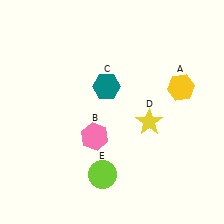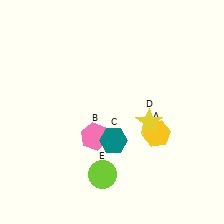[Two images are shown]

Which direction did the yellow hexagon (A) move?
The yellow hexagon (A) moved down.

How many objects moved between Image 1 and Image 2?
2 objects moved between the two images.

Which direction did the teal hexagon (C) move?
The teal hexagon (C) moved down.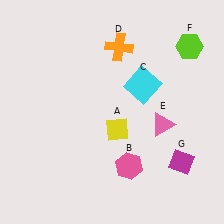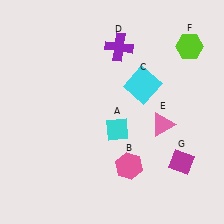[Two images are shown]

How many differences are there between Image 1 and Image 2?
There are 2 differences between the two images.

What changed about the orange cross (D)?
In Image 1, D is orange. In Image 2, it changed to purple.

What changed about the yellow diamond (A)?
In Image 1, A is yellow. In Image 2, it changed to cyan.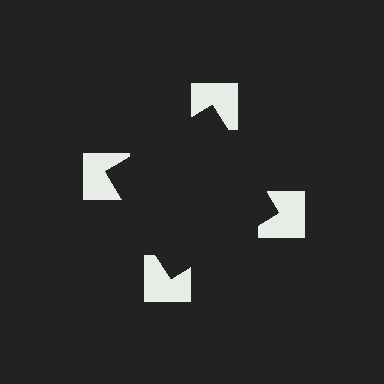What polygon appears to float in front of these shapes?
An illusory square — its edges are inferred from the aligned wedge cuts in the notched squares, not physically drawn.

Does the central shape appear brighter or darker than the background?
It typically appears slightly darker than the background, even though no actual brightness change is drawn.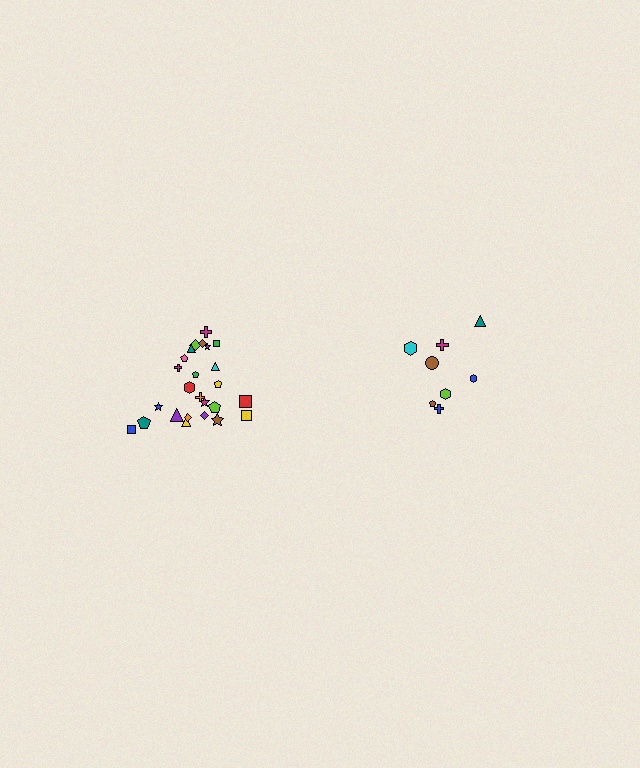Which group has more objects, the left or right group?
The left group.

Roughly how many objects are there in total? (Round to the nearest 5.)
Roughly 35 objects in total.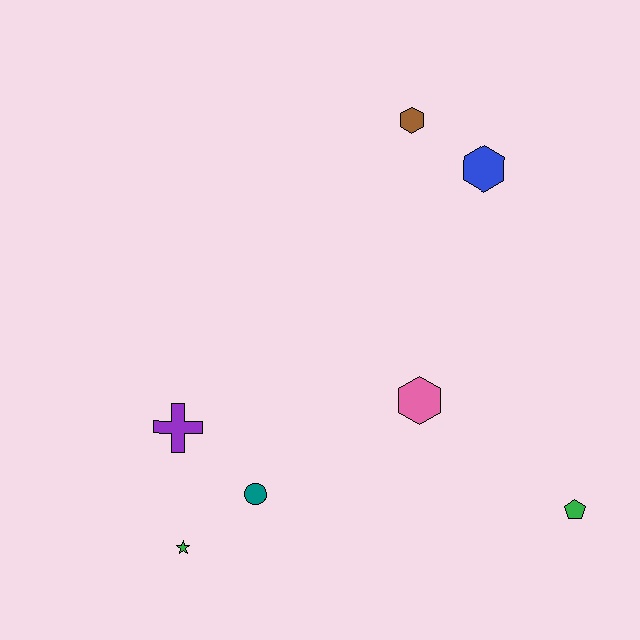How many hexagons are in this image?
There are 3 hexagons.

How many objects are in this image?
There are 7 objects.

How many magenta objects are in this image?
There are no magenta objects.